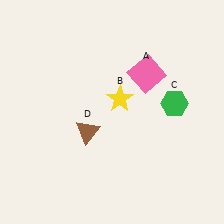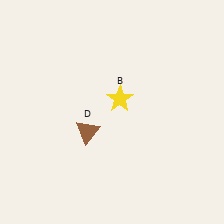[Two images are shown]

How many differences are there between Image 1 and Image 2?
There are 2 differences between the two images.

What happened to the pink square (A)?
The pink square (A) was removed in Image 2. It was in the top-right area of Image 1.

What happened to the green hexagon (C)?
The green hexagon (C) was removed in Image 2. It was in the top-right area of Image 1.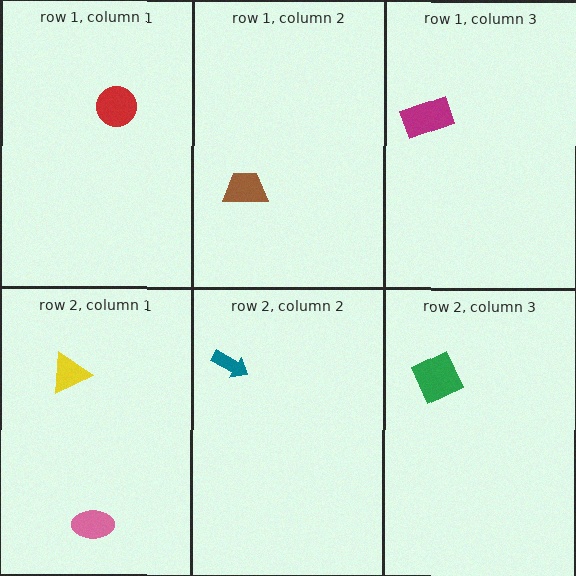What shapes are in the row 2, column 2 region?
The teal arrow.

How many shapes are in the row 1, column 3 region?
1.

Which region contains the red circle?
The row 1, column 1 region.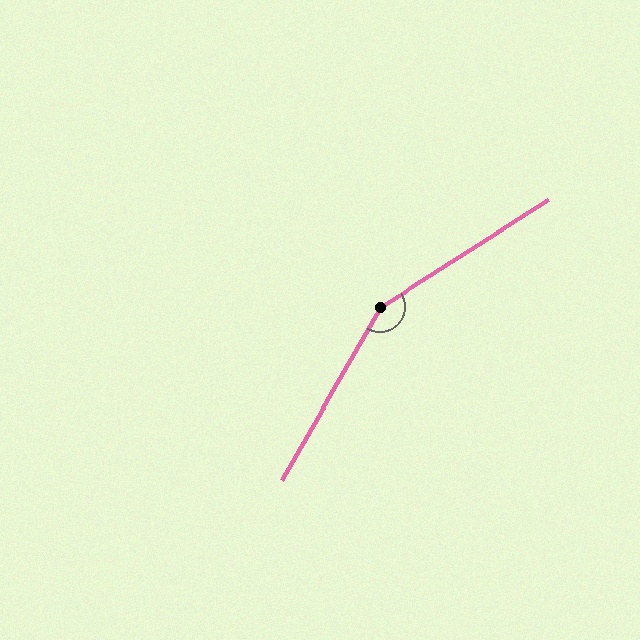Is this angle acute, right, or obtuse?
It is obtuse.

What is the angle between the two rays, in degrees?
Approximately 152 degrees.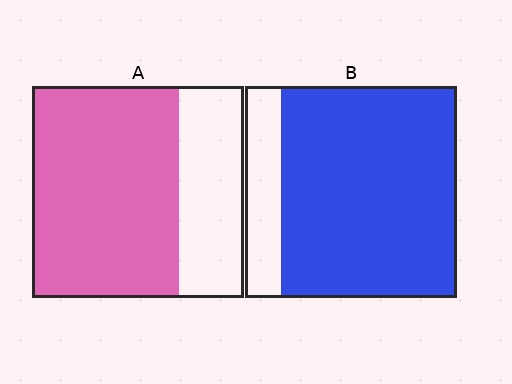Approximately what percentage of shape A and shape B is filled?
A is approximately 70% and B is approximately 85%.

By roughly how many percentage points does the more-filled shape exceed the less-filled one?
By roughly 15 percentage points (B over A).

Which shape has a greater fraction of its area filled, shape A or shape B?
Shape B.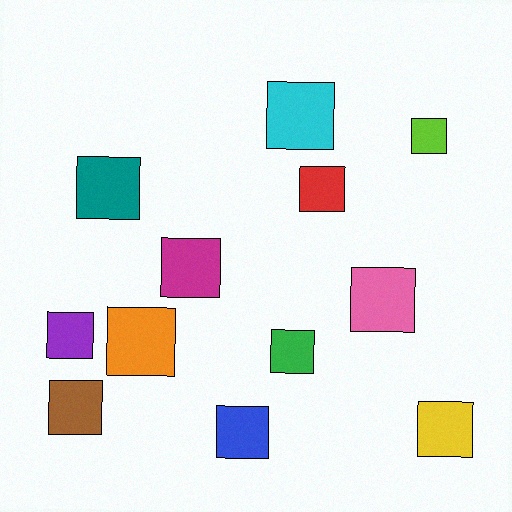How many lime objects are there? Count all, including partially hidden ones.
There is 1 lime object.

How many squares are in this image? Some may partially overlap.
There are 12 squares.